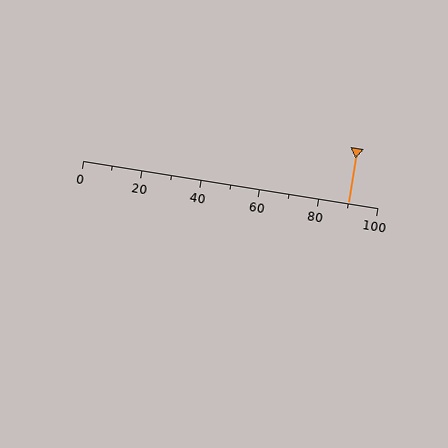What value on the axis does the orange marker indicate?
The marker indicates approximately 90.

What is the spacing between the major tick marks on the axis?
The major ticks are spaced 20 apart.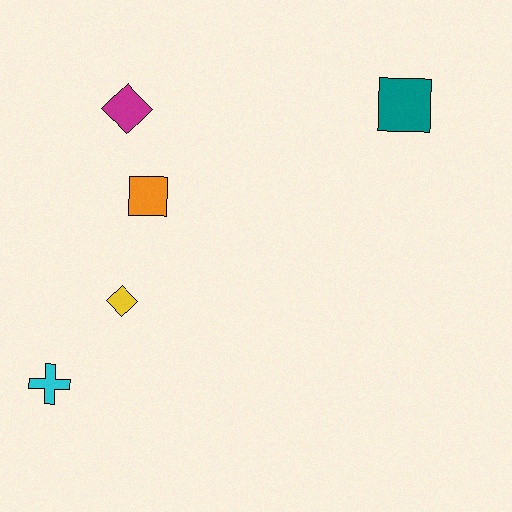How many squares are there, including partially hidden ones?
There are 2 squares.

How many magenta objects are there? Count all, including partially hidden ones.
There is 1 magenta object.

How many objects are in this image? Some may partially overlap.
There are 5 objects.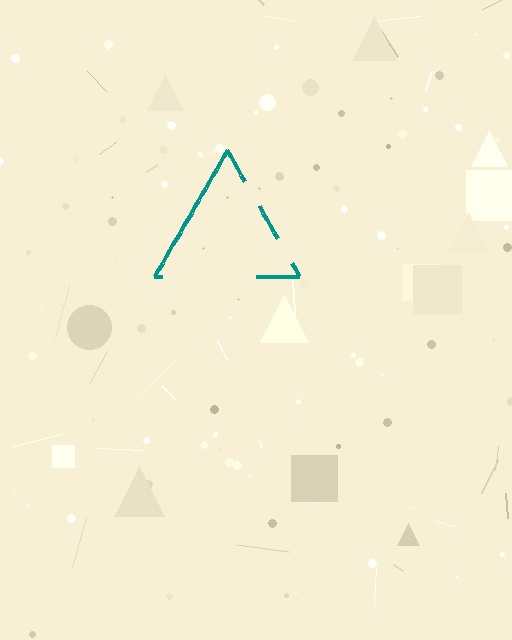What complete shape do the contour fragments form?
The contour fragments form a triangle.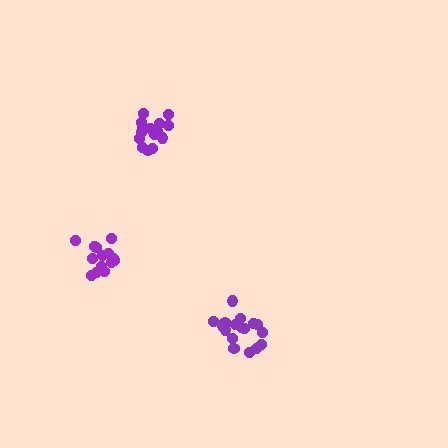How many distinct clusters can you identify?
There are 3 distinct clusters.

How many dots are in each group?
Group 1: 14 dots, Group 2: 17 dots, Group 3: 15 dots (46 total).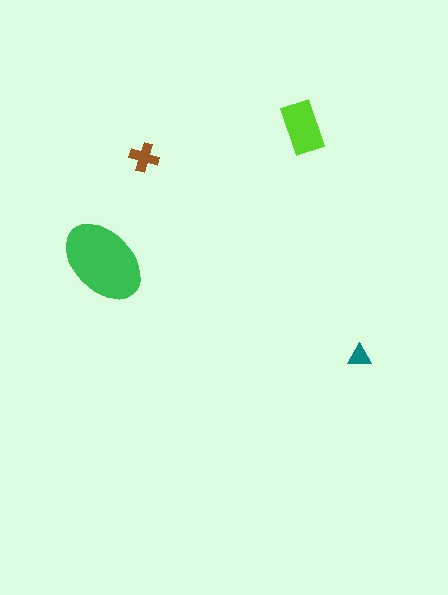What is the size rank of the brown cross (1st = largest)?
3rd.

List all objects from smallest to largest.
The teal triangle, the brown cross, the lime rectangle, the green ellipse.